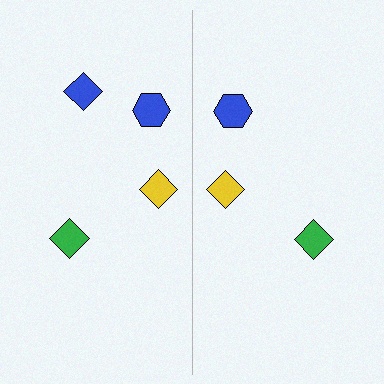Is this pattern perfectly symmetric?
No, the pattern is not perfectly symmetric. A blue diamond is missing from the right side.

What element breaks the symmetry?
A blue diamond is missing from the right side.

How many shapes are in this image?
There are 7 shapes in this image.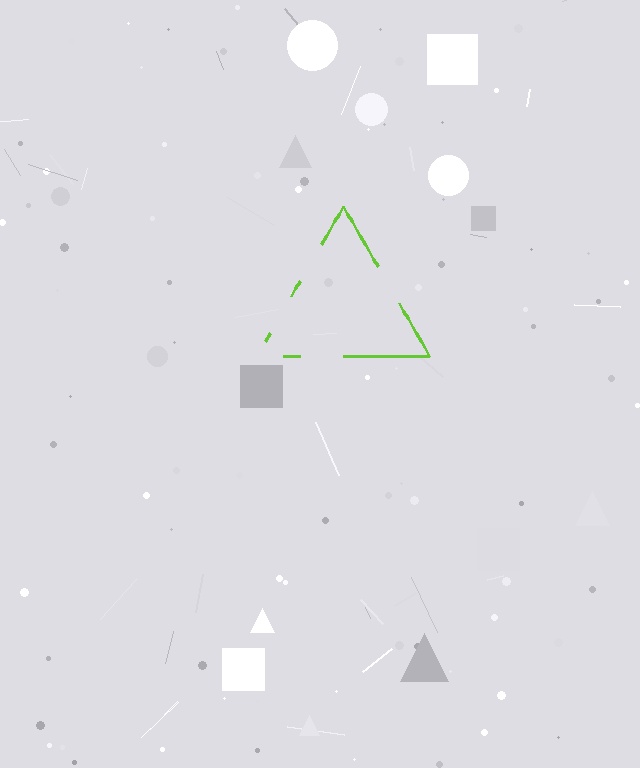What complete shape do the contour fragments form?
The contour fragments form a triangle.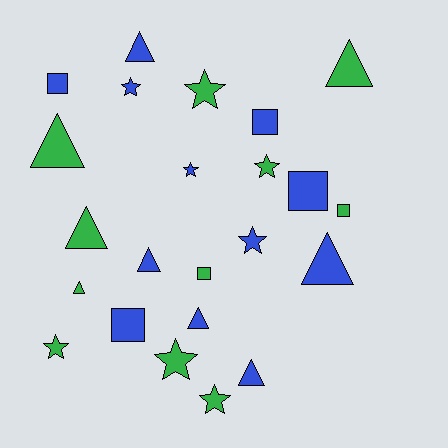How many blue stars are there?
There are 3 blue stars.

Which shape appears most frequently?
Triangle, with 9 objects.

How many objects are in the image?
There are 23 objects.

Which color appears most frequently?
Blue, with 12 objects.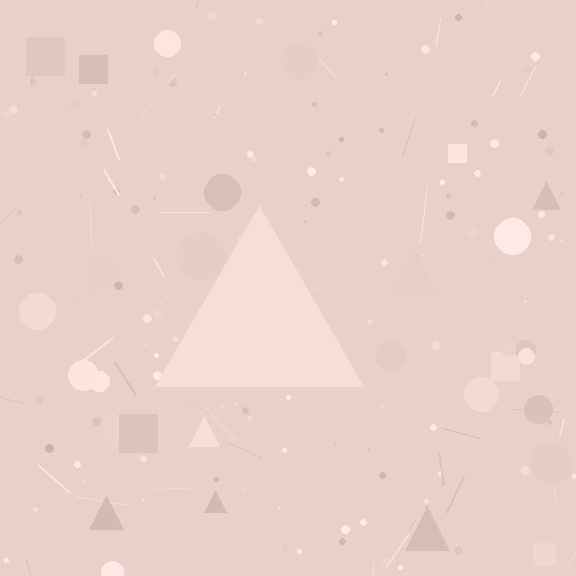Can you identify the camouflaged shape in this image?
The camouflaged shape is a triangle.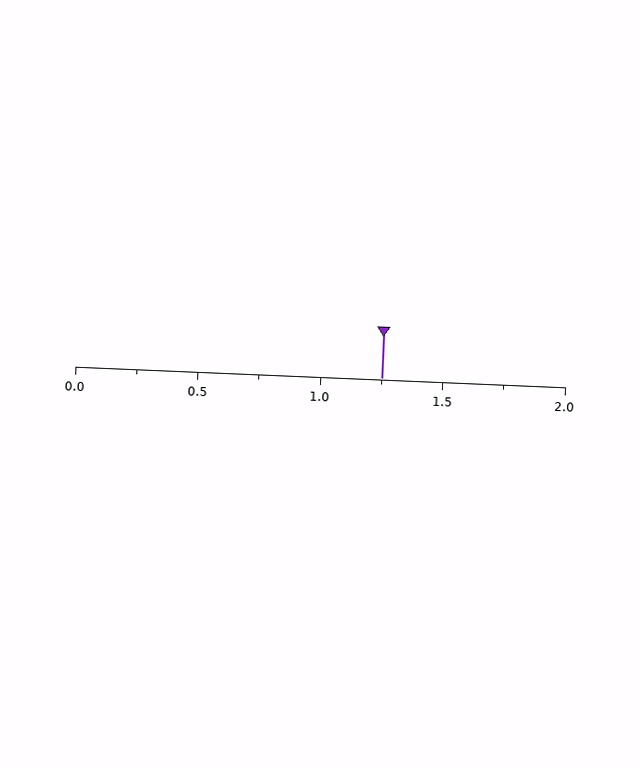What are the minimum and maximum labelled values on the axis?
The axis runs from 0.0 to 2.0.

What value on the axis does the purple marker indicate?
The marker indicates approximately 1.25.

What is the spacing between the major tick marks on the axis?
The major ticks are spaced 0.5 apart.